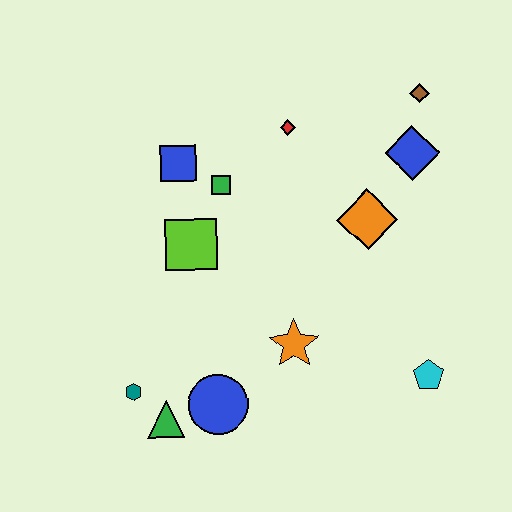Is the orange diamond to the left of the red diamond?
No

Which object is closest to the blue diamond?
The brown diamond is closest to the blue diamond.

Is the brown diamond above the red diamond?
Yes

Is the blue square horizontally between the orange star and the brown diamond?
No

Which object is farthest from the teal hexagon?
The brown diamond is farthest from the teal hexagon.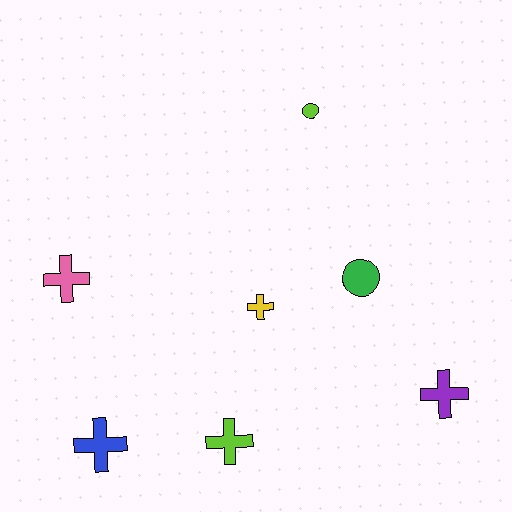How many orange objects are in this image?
There are no orange objects.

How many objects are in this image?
There are 7 objects.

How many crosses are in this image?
There are 5 crosses.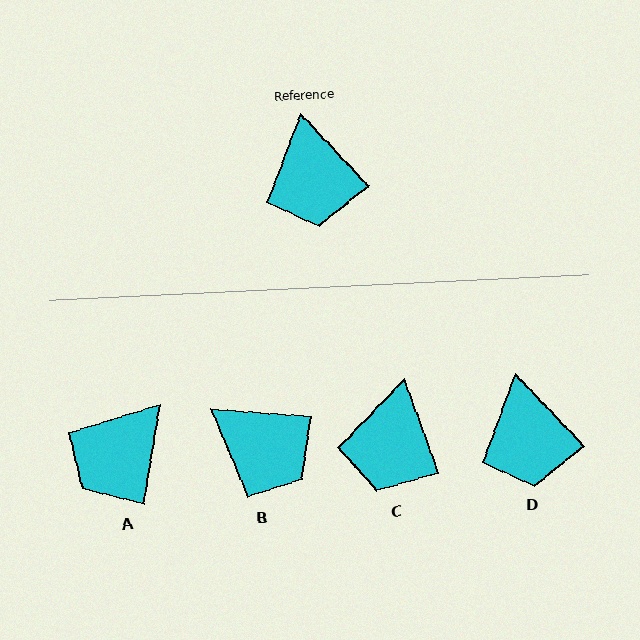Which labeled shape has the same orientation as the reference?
D.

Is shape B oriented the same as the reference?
No, it is off by about 43 degrees.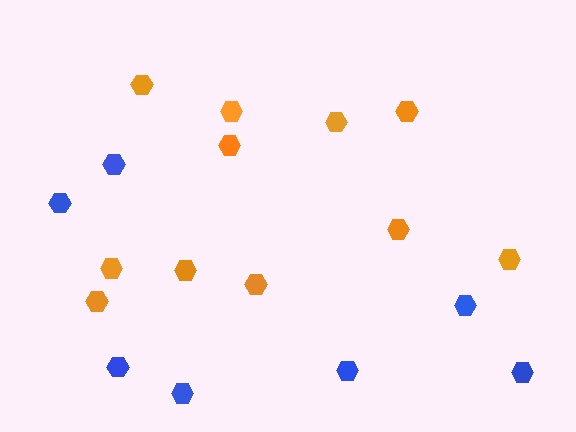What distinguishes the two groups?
There are 2 groups: one group of blue hexagons (7) and one group of orange hexagons (11).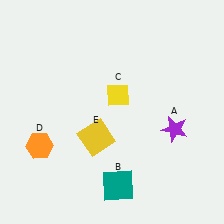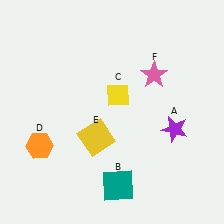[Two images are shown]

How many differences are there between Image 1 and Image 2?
There is 1 difference between the two images.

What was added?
A pink star (F) was added in Image 2.